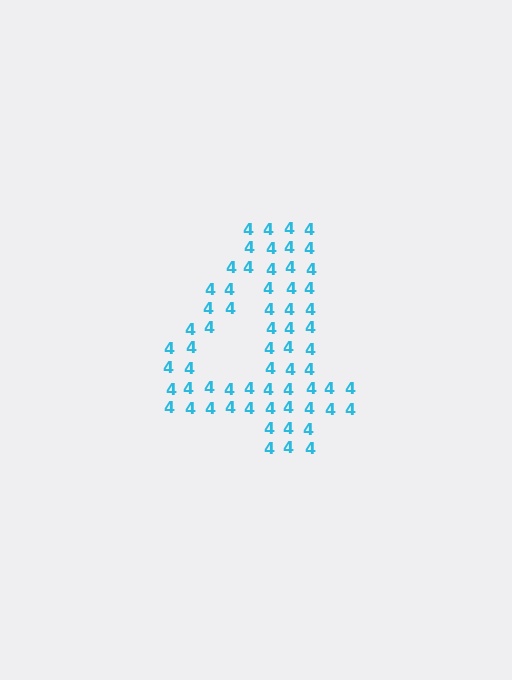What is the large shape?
The large shape is the digit 4.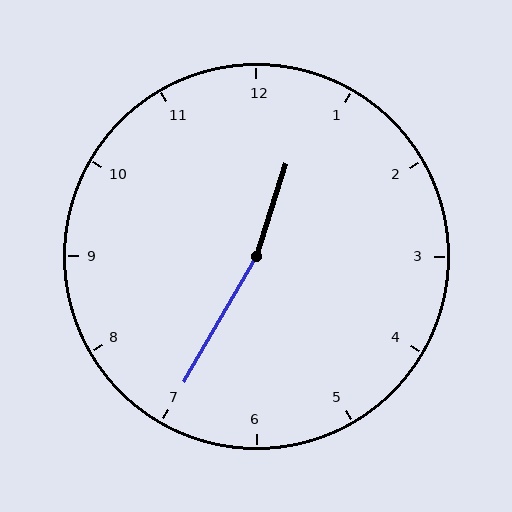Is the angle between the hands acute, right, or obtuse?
It is obtuse.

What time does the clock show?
12:35.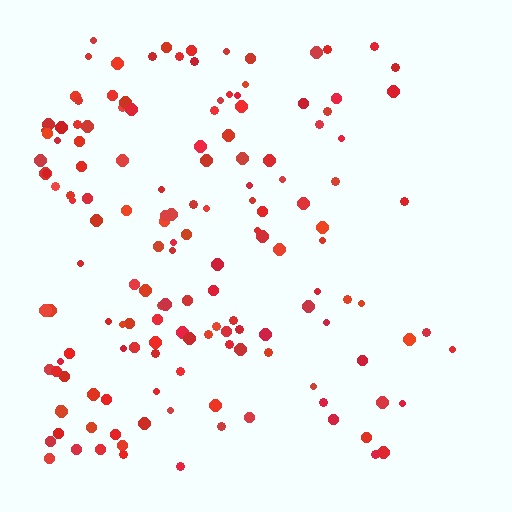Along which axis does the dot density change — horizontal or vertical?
Horizontal.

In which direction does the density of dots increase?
From right to left, with the left side densest.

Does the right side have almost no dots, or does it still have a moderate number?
Still a moderate number, just noticeably fewer than the left.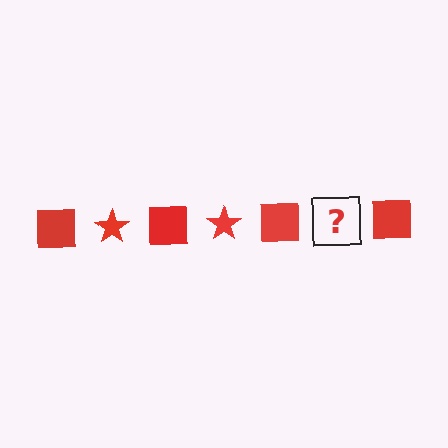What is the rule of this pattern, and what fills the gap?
The rule is that the pattern cycles through square, star shapes in red. The gap should be filled with a red star.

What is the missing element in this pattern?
The missing element is a red star.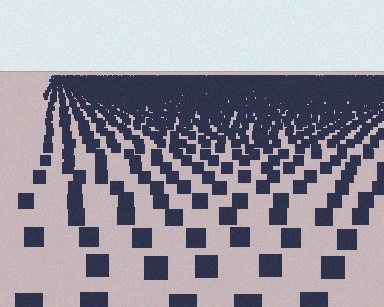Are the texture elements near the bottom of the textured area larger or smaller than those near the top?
Larger. Near the bottom, elements are closer to the viewer and appear at a bigger on-screen size.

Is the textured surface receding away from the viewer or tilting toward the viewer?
The surface is receding away from the viewer. Texture elements get smaller and denser toward the top.